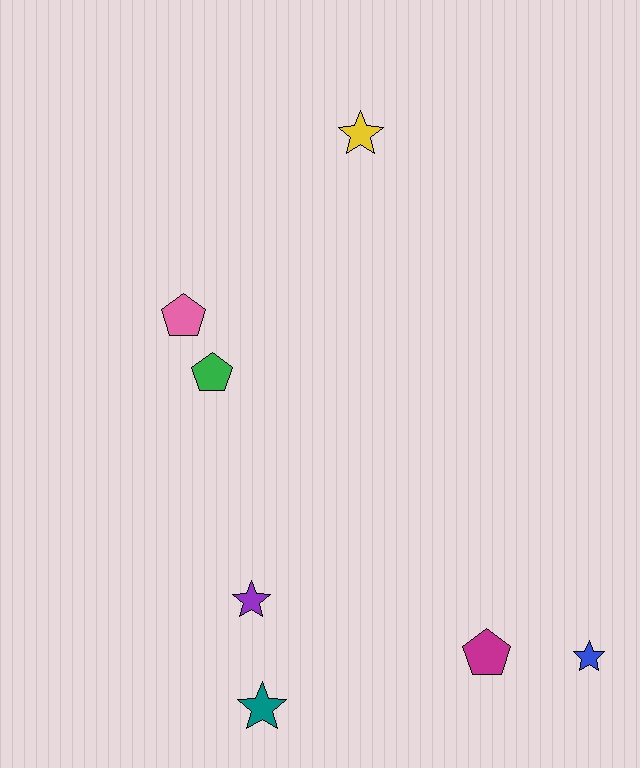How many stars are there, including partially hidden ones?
There are 4 stars.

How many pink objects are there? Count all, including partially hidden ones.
There is 1 pink object.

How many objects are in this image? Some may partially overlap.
There are 7 objects.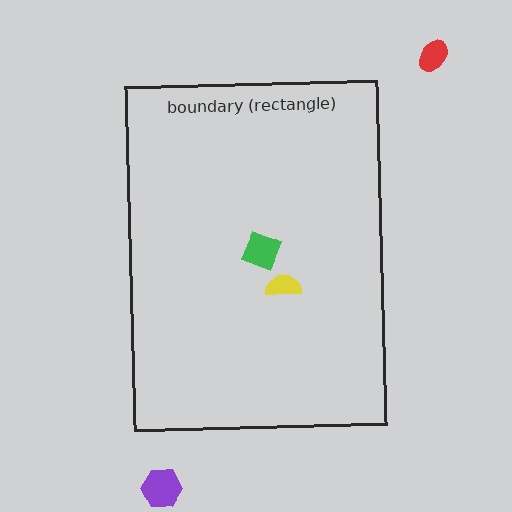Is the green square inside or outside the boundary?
Inside.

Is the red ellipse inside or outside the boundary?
Outside.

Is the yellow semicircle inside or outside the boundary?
Inside.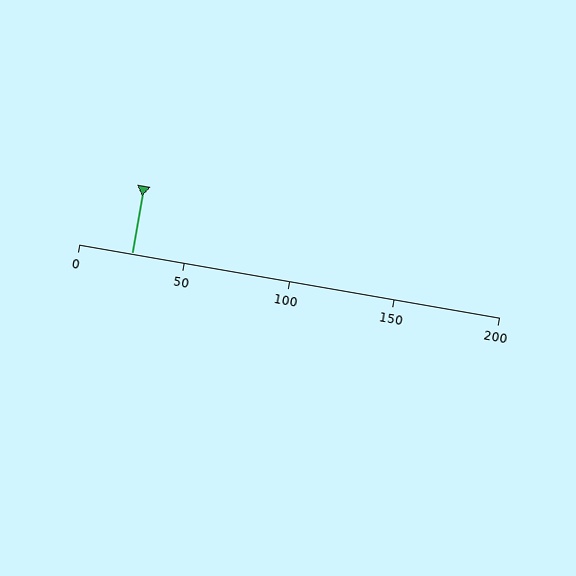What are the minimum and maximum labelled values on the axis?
The axis runs from 0 to 200.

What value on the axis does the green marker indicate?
The marker indicates approximately 25.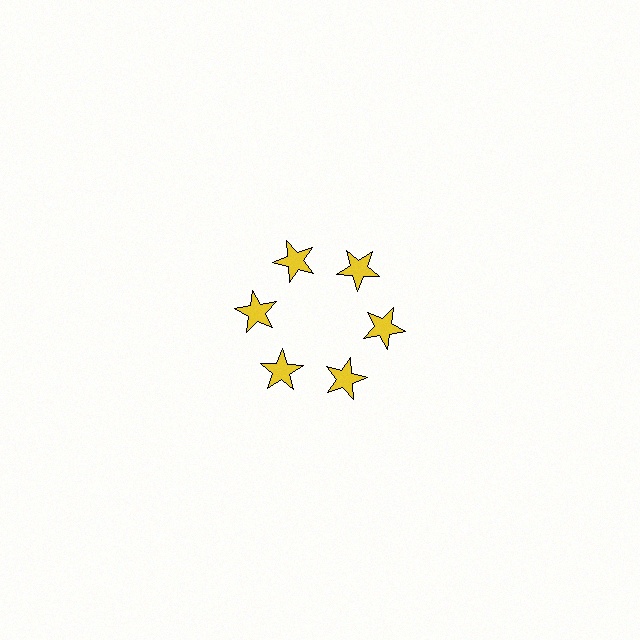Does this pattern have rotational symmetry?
Yes, this pattern has 6-fold rotational symmetry. It looks the same after rotating 60 degrees around the center.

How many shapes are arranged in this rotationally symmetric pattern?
There are 6 shapes, arranged in 6 groups of 1.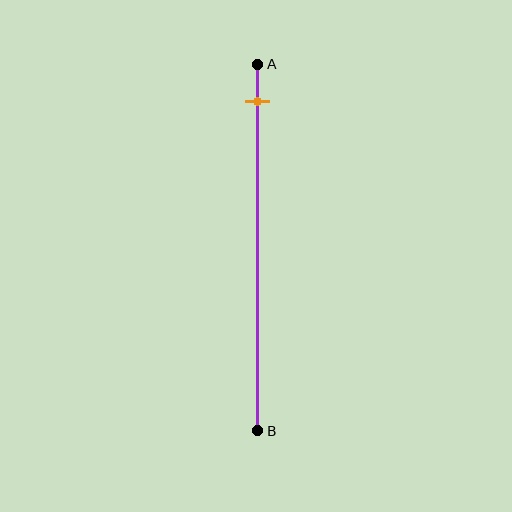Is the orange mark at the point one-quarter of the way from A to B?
No, the mark is at about 10% from A, not at the 25% one-quarter point.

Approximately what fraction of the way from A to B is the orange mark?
The orange mark is approximately 10% of the way from A to B.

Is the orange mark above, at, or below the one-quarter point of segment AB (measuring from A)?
The orange mark is above the one-quarter point of segment AB.